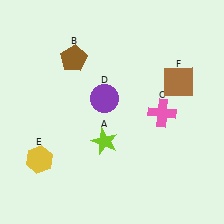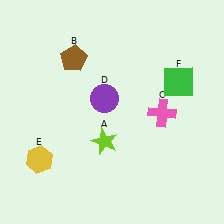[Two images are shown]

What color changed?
The square (F) changed from brown in Image 1 to green in Image 2.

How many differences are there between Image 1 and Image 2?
There is 1 difference between the two images.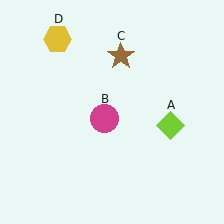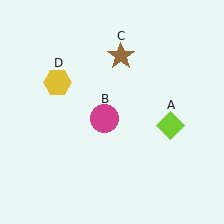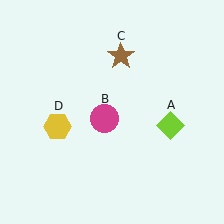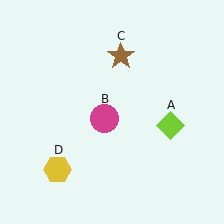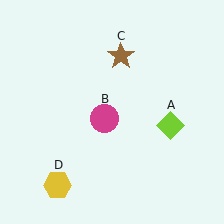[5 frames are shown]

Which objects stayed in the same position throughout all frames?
Lime diamond (object A) and magenta circle (object B) and brown star (object C) remained stationary.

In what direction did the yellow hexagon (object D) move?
The yellow hexagon (object D) moved down.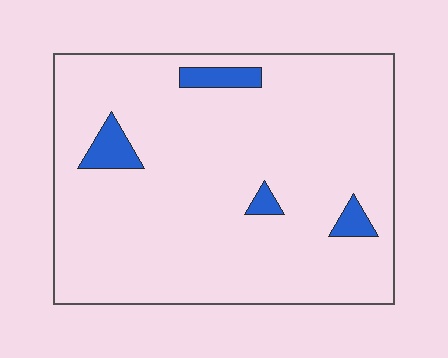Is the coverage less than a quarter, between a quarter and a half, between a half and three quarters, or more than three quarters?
Less than a quarter.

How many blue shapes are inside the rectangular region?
4.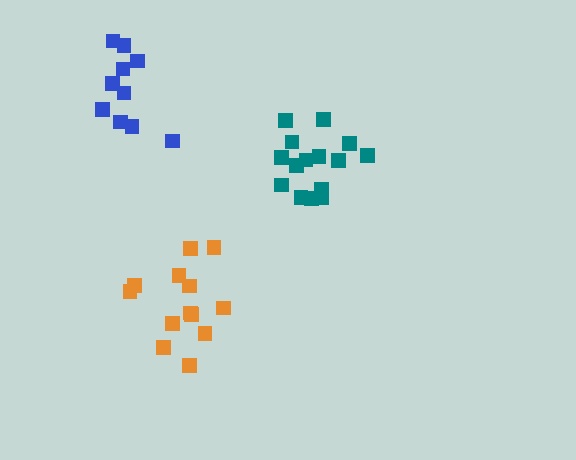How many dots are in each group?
Group 1: 15 dots, Group 2: 14 dots, Group 3: 10 dots (39 total).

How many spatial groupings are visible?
There are 3 spatial groupings.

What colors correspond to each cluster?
The clusters are colored: teal, orange, blue.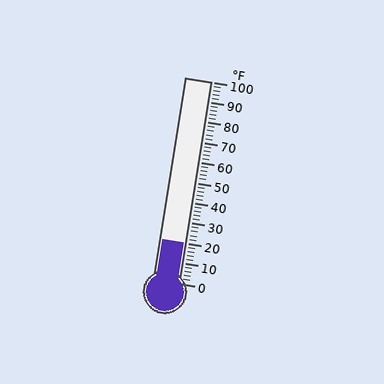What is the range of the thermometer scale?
The thermometer scale ranges from 0°F to 100°F.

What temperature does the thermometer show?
The thermometer shows approximately 20°F.